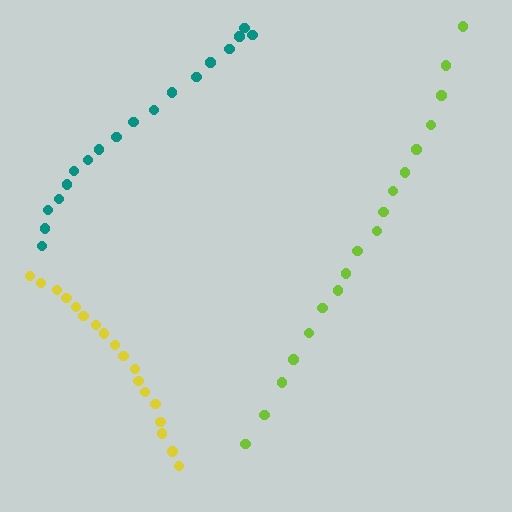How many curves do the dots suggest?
There are 3 distinct paths.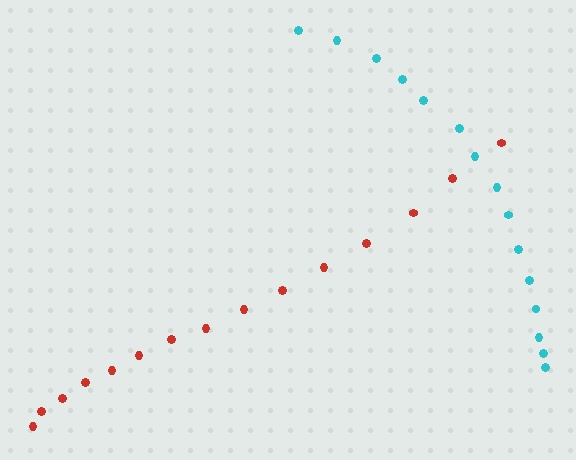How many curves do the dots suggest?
There are 2 distinct paths.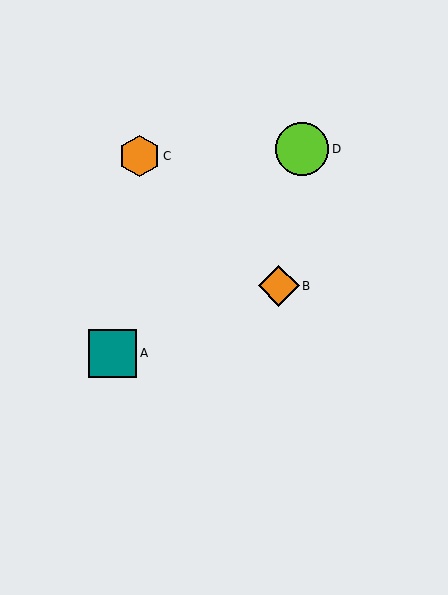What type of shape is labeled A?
Shape A is a teal square.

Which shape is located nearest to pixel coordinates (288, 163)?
The lime circle (labeled D) at (302, 149) is nearest to that location.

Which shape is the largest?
The lime circle (labeled D) is the largest.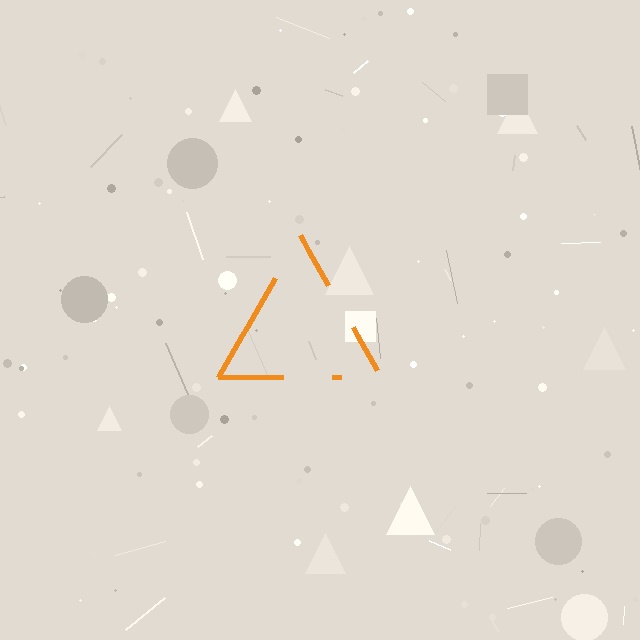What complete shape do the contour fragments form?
The contour fragments form a triangle.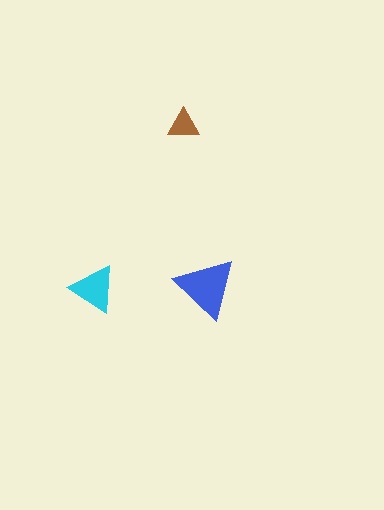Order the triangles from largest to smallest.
the blue one, the cyan one, the brown one.